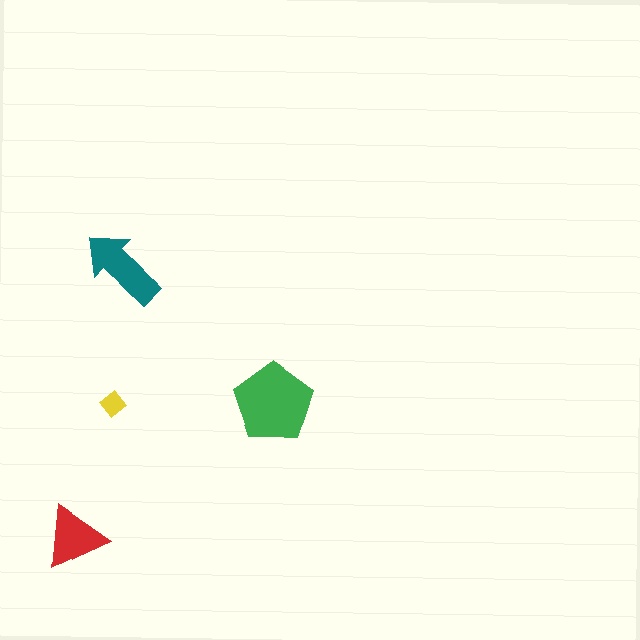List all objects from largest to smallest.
The green pentagon, the teal arrow, the red triangle, the yellow diamond.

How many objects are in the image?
There are 4 objects in the image.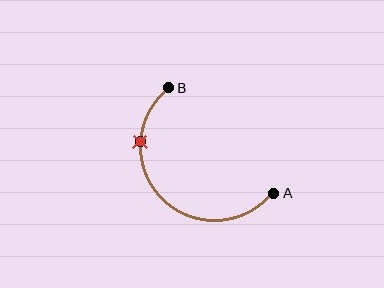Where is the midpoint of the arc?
The arc midpoint is the point on the curve farthest from the straight line joining A and B. It sits below and to the left of that line.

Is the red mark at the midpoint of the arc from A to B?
No. The red mark lies on the arc but is closer to endpoint B. The arc midpoint would be at the point on the curve equidistant along the arc from both A and B.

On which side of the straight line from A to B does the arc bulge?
The arc bulges below and to the left of the straight line connecting A and B.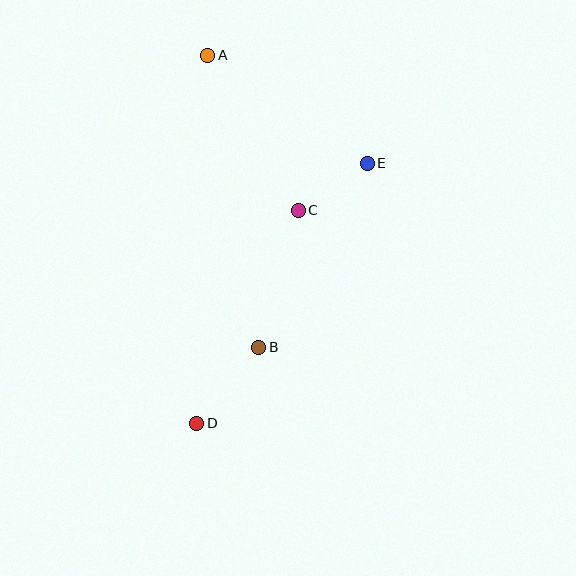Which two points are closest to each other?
Points C and E are closest to each other.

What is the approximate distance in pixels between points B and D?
The distance between B and D is approximately 98 pixels.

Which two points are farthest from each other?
Points A and D are farthest from each other.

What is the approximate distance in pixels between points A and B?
The distance between A and B is approximately 297 pixels.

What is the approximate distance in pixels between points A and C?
The distance between A and C is approximately 179 pixels.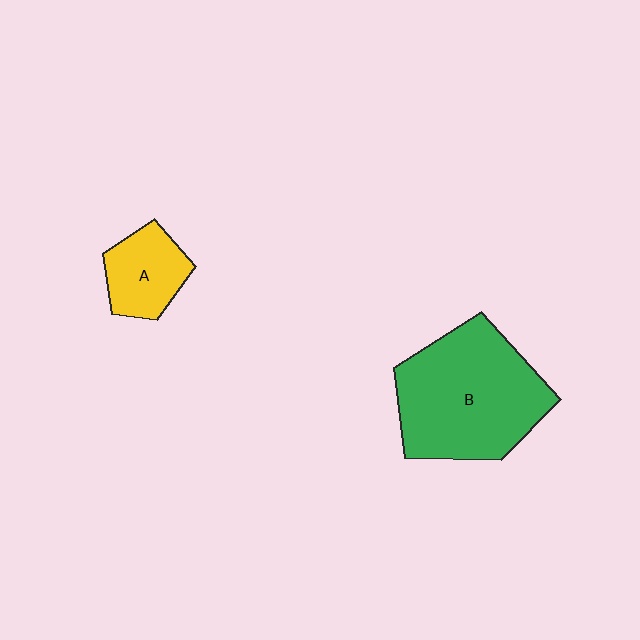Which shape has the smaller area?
Shape A (yellow).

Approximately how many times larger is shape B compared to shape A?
Approximately 2.7 times.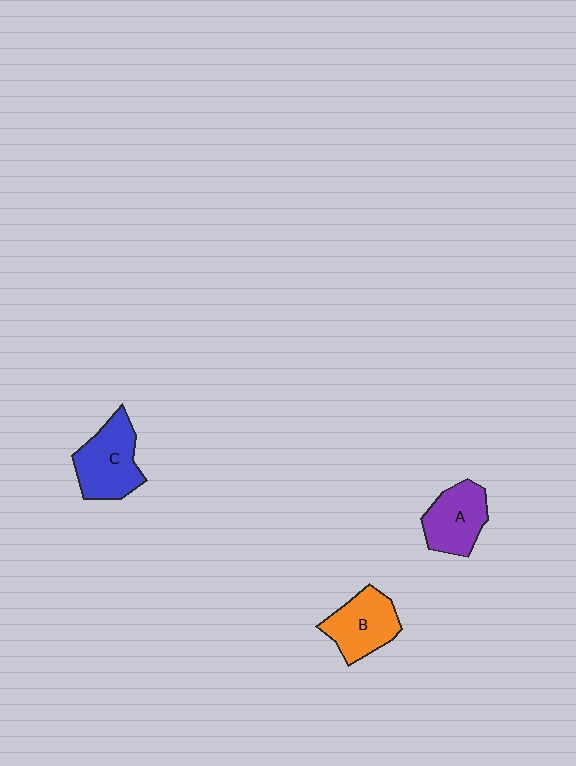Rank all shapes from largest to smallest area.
From largest to smallest: C (blue), B (orange), A (purple).